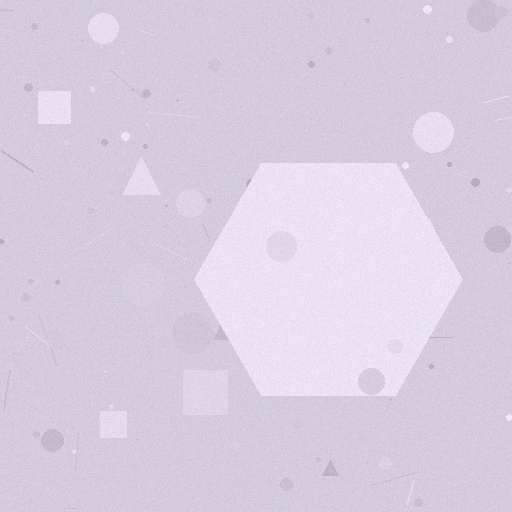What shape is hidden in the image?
A hexagon is hidden in the image.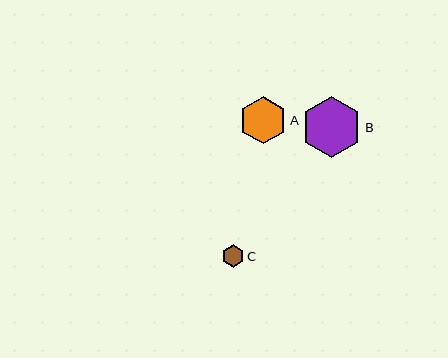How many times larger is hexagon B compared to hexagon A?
Hexagon B is approximately 1.3 times the size of hexagon A.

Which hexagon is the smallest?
Hexagon C is the smallest with a size of approximately 22 pixels.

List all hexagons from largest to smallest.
From largest to smallest: B, A, C.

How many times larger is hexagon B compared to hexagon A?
Hexagon B is approximately 1.3 times the size of hexagon A.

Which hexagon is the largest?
Hexagon B is the largest with a size of approximately 60 pixels.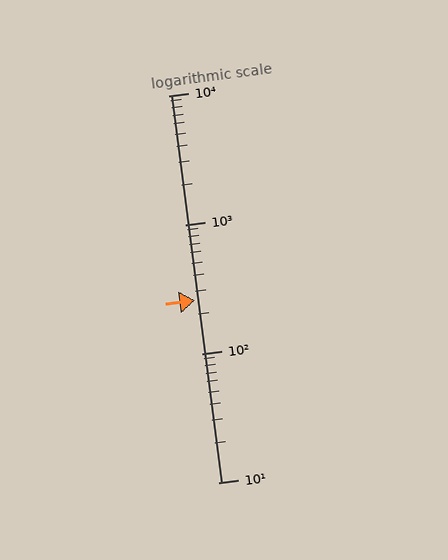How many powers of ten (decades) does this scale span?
The scale spans 3 decades, from 10 to 10000.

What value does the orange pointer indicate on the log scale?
The pointer indicates approximately 260.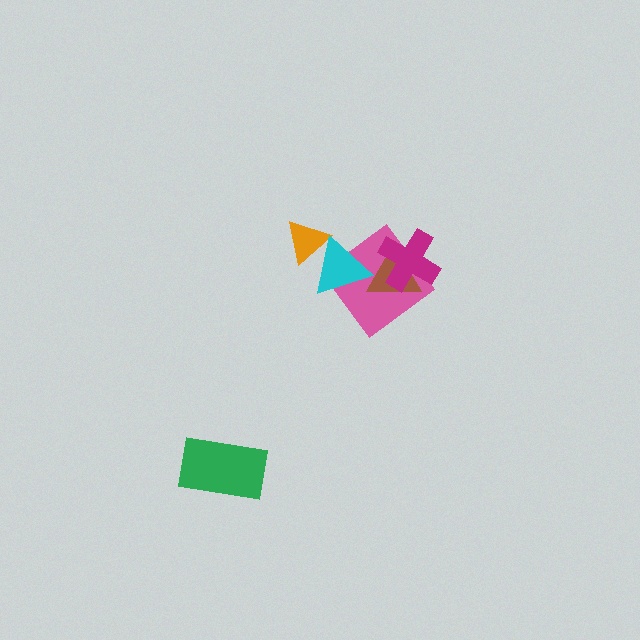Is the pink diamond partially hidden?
Yes, it is partially covered by another shape.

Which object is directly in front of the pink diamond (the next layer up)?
The cyan triangle is directly in front of the pink diamond.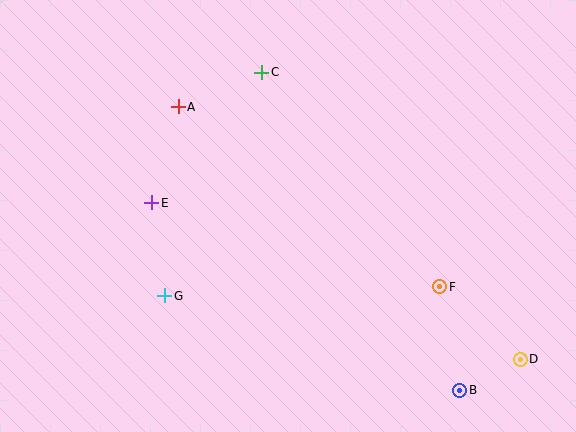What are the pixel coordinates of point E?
Point E is at (152, 203).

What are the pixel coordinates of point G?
Point G is at (165, 296).